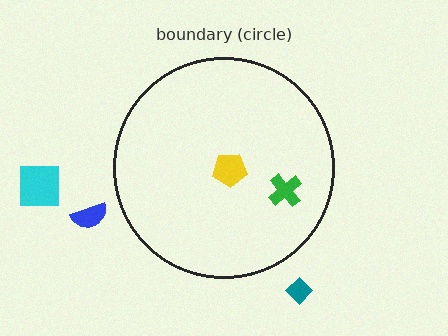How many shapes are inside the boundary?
2 inside, 3 outside.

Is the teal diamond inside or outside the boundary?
Outside.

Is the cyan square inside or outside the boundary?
Outside.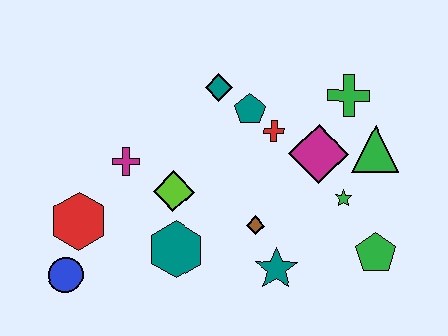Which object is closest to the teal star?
The brown diamond is closest to the teal star.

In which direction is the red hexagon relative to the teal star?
The red hexagon is to the left of the teal star.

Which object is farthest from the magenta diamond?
The blue circle is farthest from the magenta diamond.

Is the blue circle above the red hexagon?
No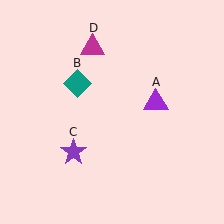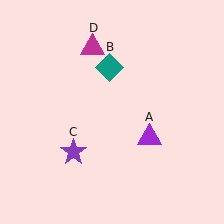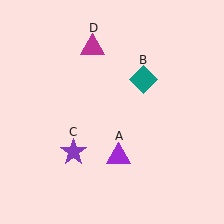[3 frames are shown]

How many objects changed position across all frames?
2 objects changed position: purple triangle (object A), teal diamond (object B).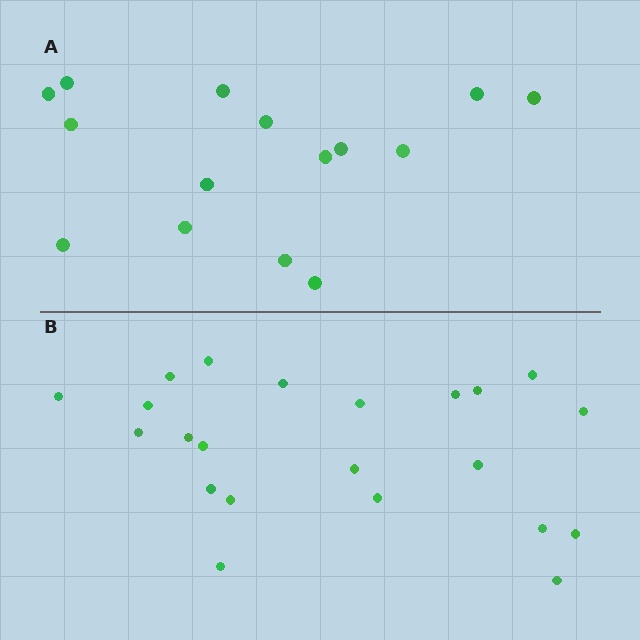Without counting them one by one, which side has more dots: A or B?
Region B (the bottom region) has more dots.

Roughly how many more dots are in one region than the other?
Region B has roughly 8 or so more dots than region A.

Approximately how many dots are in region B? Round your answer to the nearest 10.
About 20 dots. (The exact count is 22, which rounds to 20.)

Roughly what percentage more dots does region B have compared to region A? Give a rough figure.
About 45% more.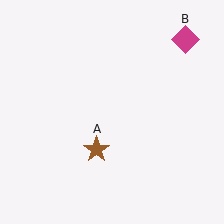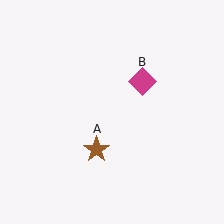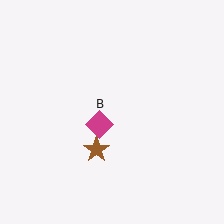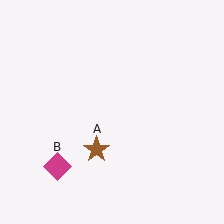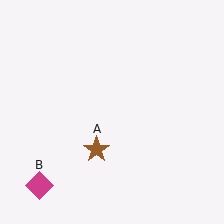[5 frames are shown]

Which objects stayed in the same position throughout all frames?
Brown star (object A) remained stationary.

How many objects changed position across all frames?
1 object changed position: magenta diamond (object B).